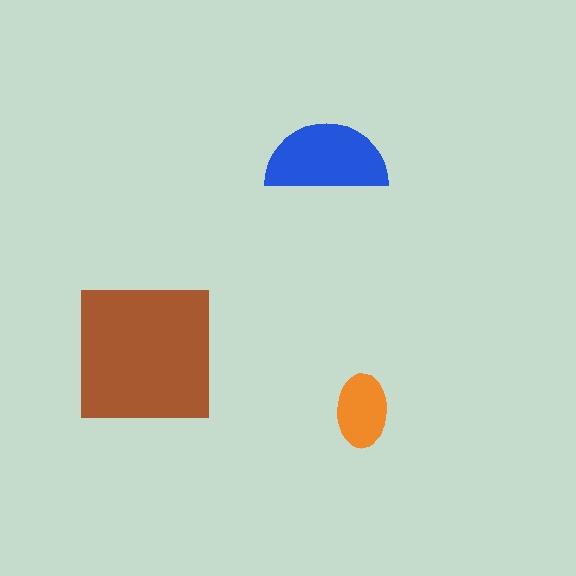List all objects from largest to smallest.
The brown square, the blue semicircle, the orange ellipse.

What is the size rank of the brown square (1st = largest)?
1st.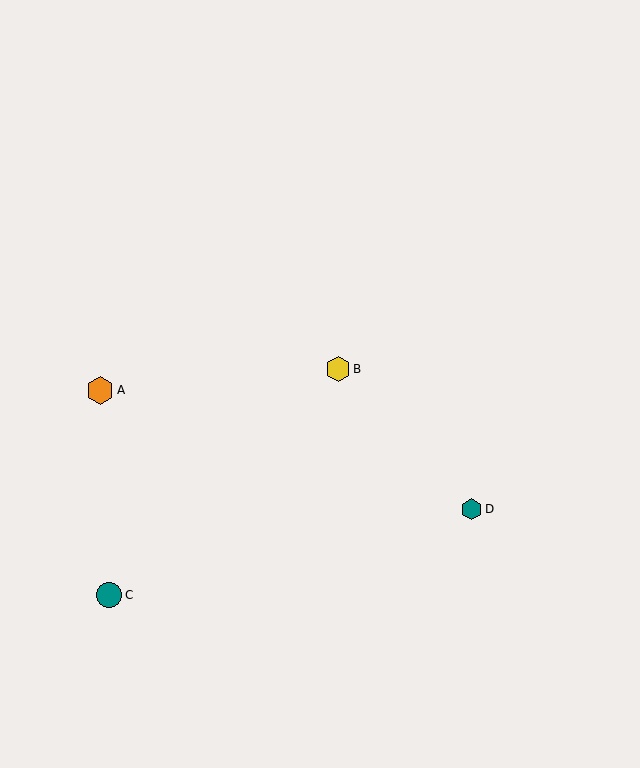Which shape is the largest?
The orange hexagon (labeled A) is the largest.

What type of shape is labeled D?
Shape D is a teal hexagon.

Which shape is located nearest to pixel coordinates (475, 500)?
The teal hexagon (labeled D) at (471, 509) is nearest to that location.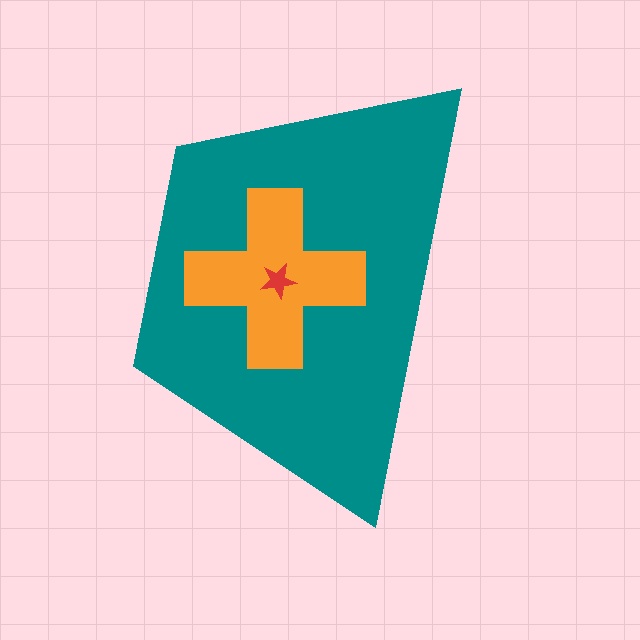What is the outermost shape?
The teal trapezoid.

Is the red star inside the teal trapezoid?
Yes.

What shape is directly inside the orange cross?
The red star.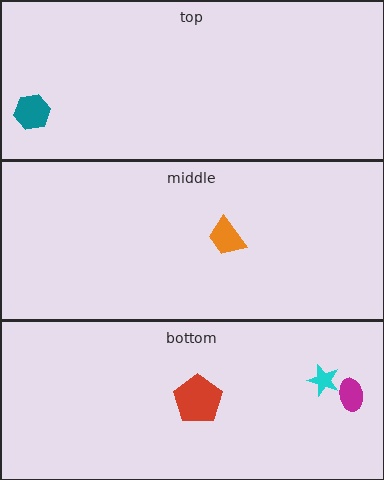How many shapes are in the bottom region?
3.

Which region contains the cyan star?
The bottom region.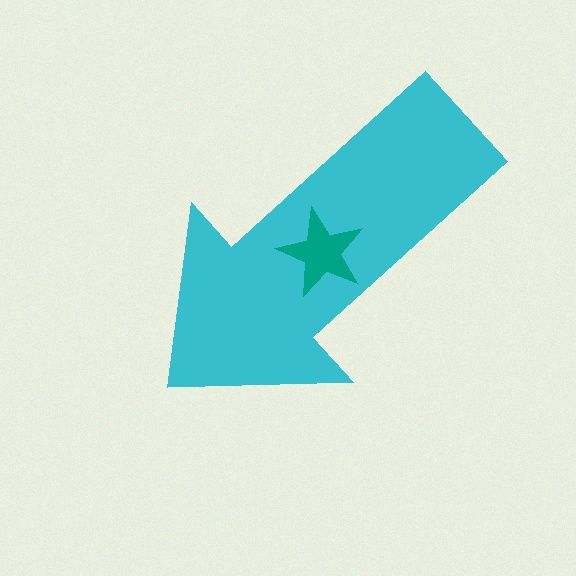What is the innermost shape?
The teal star.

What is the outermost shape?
The cyan arrow.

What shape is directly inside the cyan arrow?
The teal star.